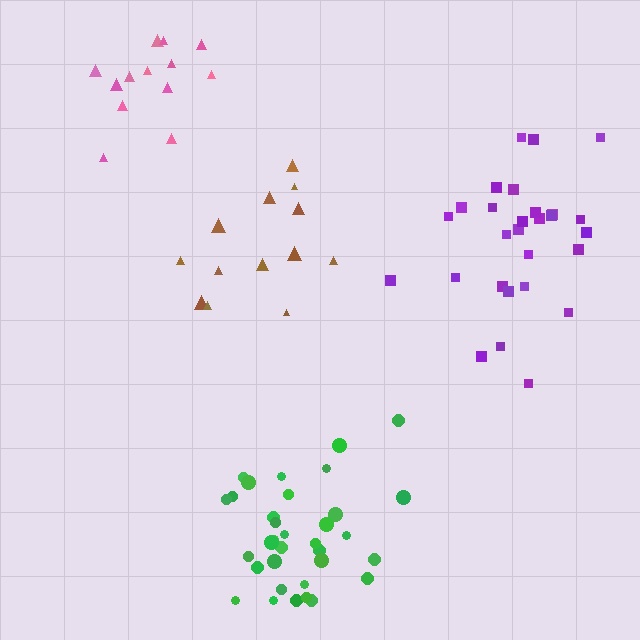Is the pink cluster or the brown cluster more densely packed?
Pink.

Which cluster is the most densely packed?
Pink.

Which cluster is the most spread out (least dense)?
Brown.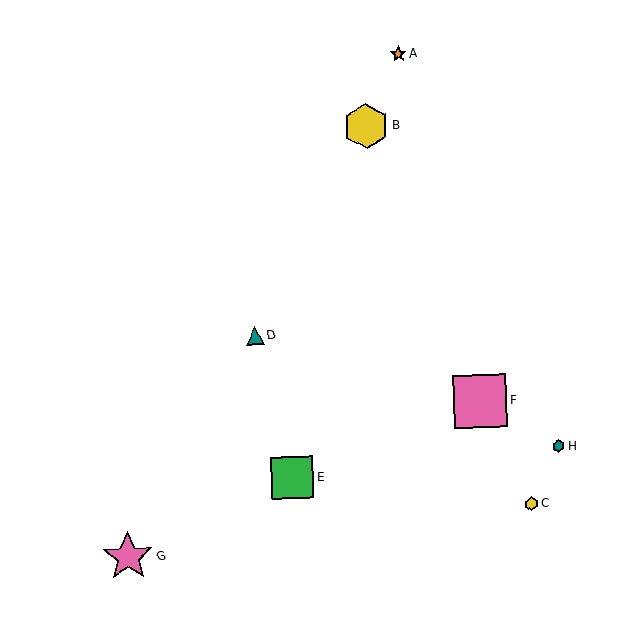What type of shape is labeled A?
Shape A is an orange star.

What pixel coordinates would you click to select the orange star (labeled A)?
Click at (398, 54) to select the orange star A.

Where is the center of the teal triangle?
The center of the teal triangle is at (255, 336).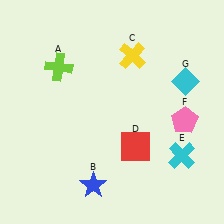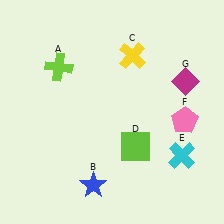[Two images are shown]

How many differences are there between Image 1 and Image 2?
There are 2 differences between the two images.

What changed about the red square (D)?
In Image 1, D is red. In Image 2, it changed to lime.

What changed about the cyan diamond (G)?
In Image 1, G is cyan. In Image 2, it changed to magenta.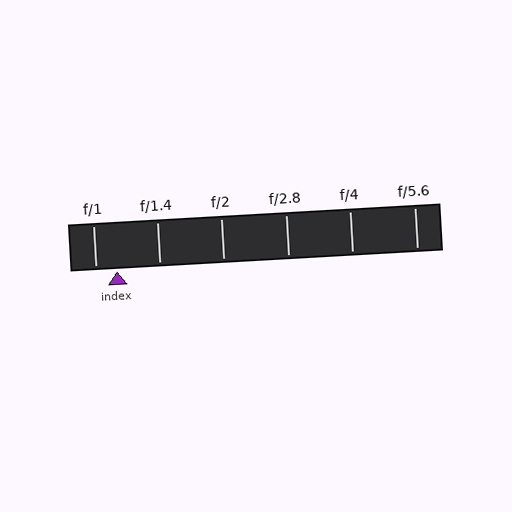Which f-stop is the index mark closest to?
The index mark is closest to f/1.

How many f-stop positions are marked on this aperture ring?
There are 6 f-stop positions marked.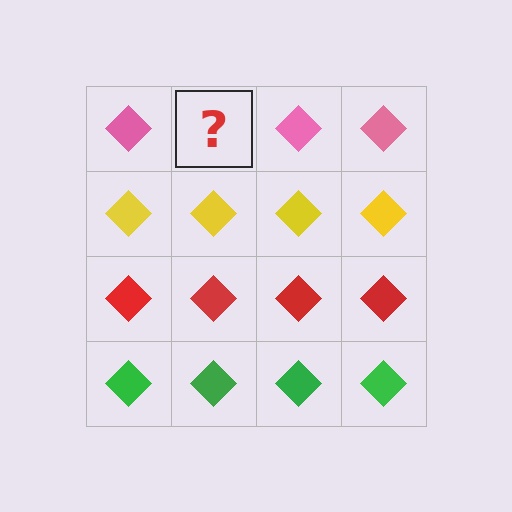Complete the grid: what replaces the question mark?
The question mark should be replaced with a pink diamond.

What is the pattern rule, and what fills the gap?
The rule is that each row has a consistent color. The gap should be filled with a pink diamond.